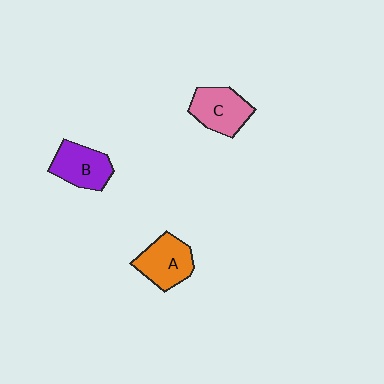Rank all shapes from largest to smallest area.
From largest to smallest: A (orange), C (pink), B (purple).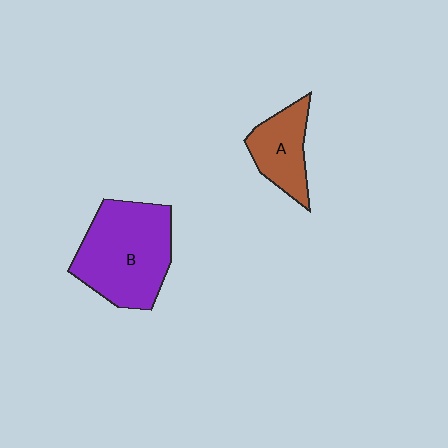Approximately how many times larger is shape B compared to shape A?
Approximately 2.0 times.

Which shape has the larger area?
Shape B (purple).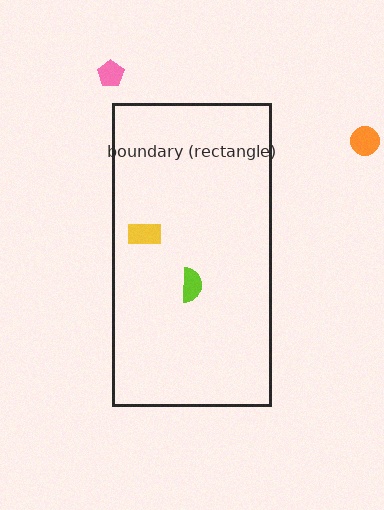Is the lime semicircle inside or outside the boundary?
Inside.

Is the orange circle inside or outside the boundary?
Outside.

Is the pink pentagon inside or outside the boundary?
Outside.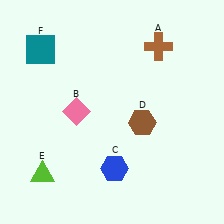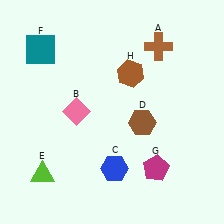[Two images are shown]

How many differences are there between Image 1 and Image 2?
There are 2 differences between the two images.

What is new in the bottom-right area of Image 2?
A magenta pentagon (G) was added in the bottom-right area of Image 2.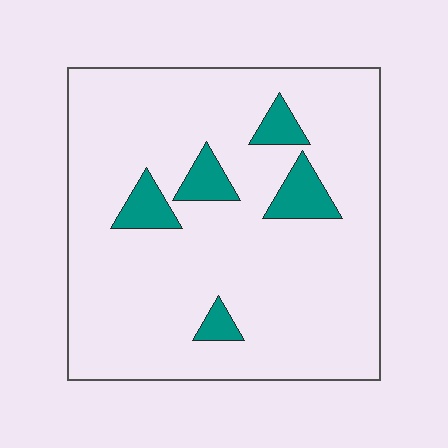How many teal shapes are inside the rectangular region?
5.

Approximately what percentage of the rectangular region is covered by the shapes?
Approximately 10%.